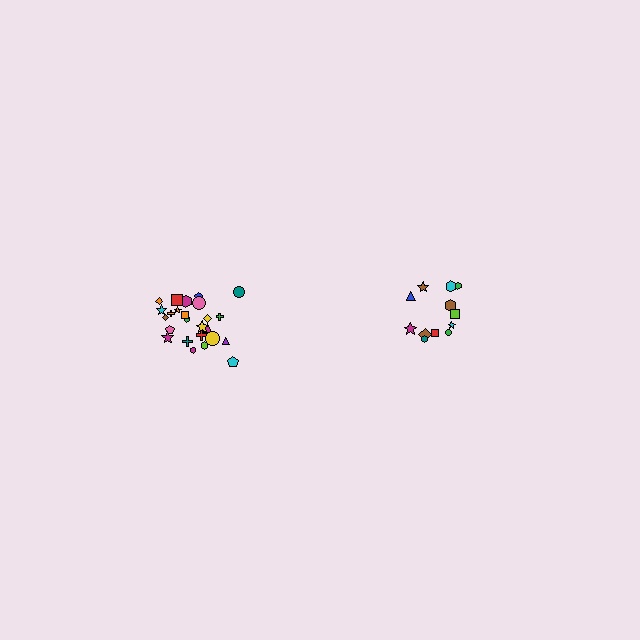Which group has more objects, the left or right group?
The left group.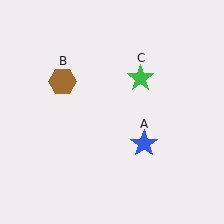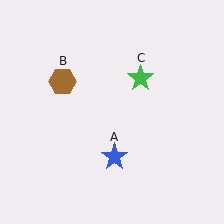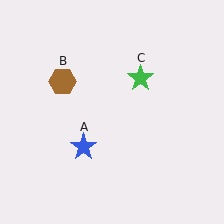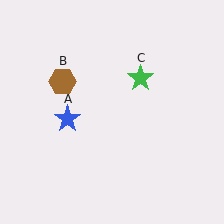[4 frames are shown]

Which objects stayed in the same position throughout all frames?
Brown hexagon (object B) and green star (object C) remained stationary.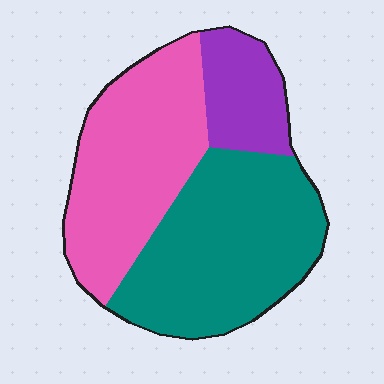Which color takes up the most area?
Teal, at roughly 45%.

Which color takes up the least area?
Purple, at roughly 15%.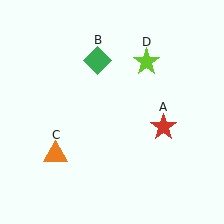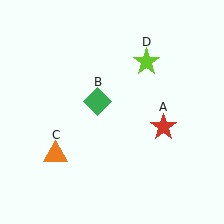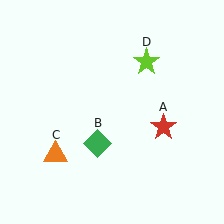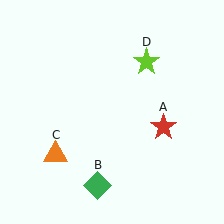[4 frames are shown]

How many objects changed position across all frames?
1 object changed position: green diamond (object B).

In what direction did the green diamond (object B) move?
The green diamond (object B) moved down.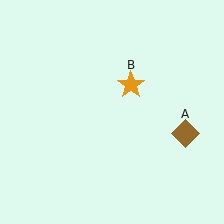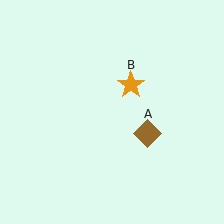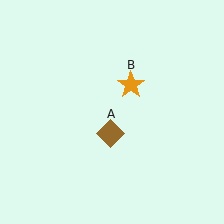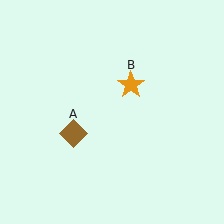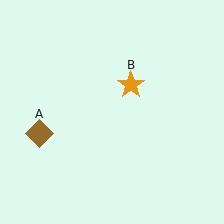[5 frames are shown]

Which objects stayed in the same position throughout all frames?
Orange star (object B) remained stationary.